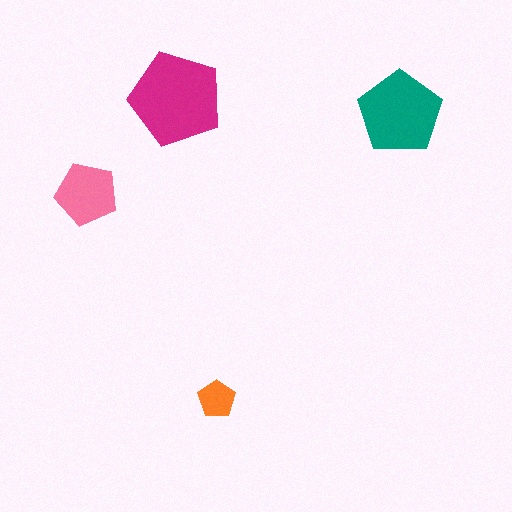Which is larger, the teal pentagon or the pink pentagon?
The teal one.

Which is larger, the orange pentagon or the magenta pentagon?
The magenta one.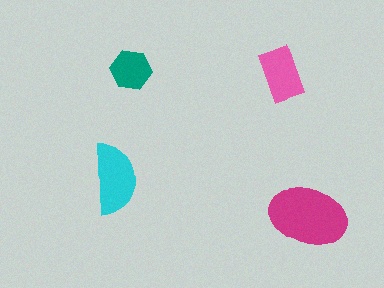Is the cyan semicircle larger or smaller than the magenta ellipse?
Smaller.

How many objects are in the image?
There are 4 objects in the image.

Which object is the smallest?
The teal hexagon.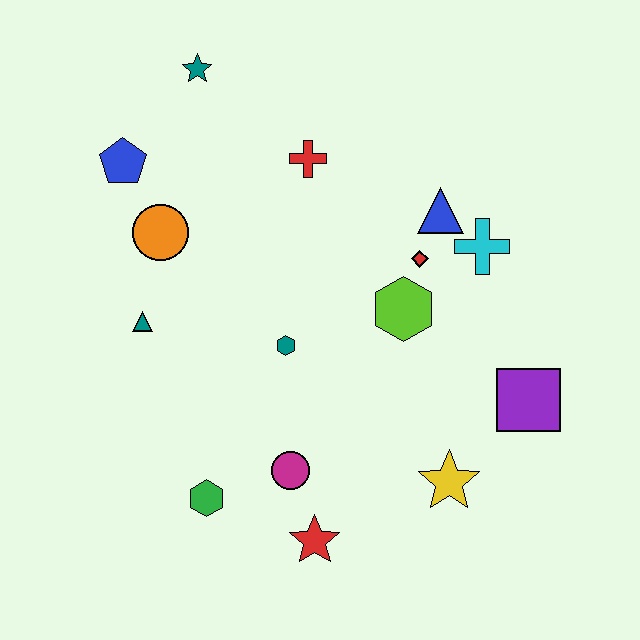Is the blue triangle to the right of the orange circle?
Yes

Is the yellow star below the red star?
No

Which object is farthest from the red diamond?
The green hexagon is farthest from the red diamond.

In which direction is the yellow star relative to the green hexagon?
The yellow star is to the right of the green hexagon.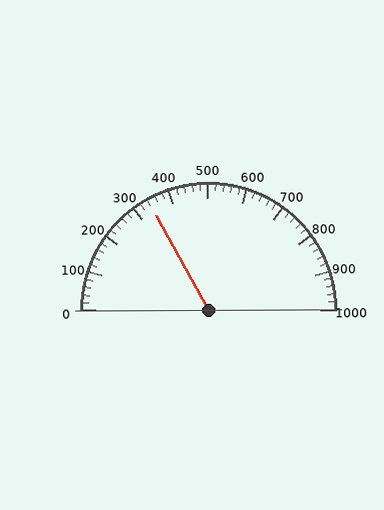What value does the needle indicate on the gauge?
The needle indicates approximately 340.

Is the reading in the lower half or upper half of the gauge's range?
The reading is in the lower half of the range (0 to 1000).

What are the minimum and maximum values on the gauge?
The gauge ranges from 0 to 1000.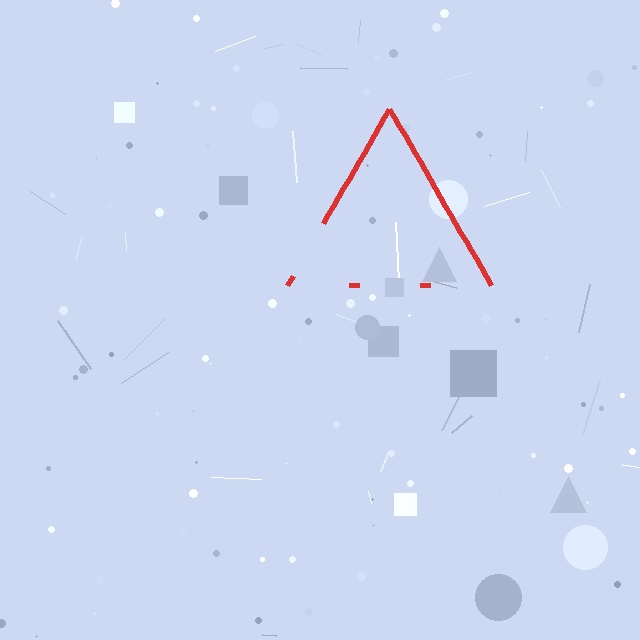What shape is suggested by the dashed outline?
The dashed outline suggests a triangle.